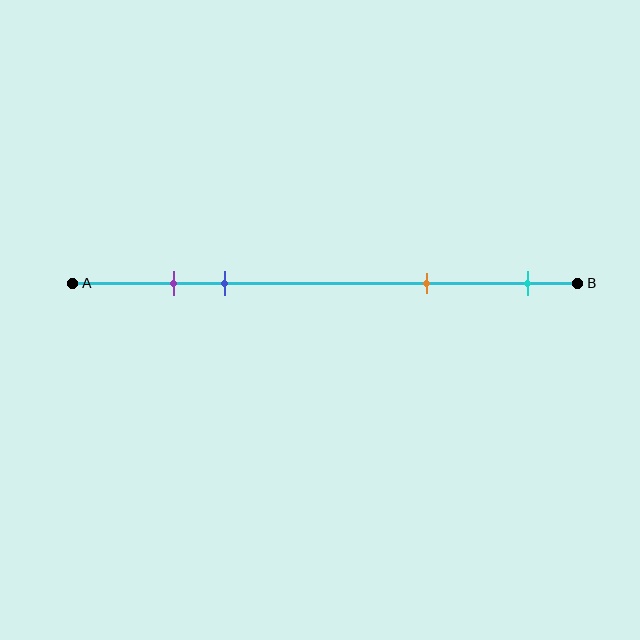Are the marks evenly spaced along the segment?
No, the marks are not evenly spaced.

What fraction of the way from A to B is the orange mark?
The orange mark is approximately 70% (0.7) of the way from A to B.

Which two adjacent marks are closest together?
The purple and blue marks are the closest adjacent pair.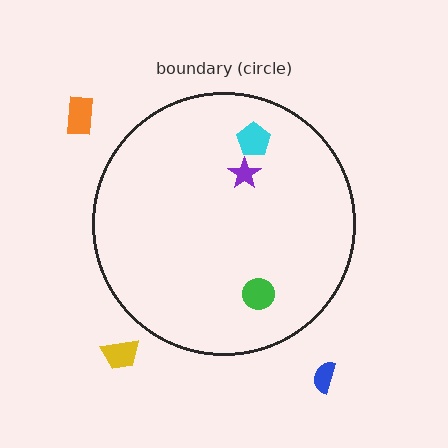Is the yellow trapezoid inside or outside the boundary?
Outside.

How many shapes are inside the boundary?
3 inside, 3 outside.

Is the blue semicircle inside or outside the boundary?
Outside.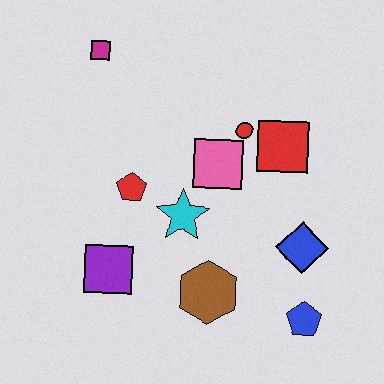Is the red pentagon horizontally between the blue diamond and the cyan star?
No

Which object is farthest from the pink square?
The blue pentagon is farthest from the pink square.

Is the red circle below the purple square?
No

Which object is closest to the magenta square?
The red pentagon is closest to the magenta square.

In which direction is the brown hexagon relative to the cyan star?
The brown hexagon is below the cyan star.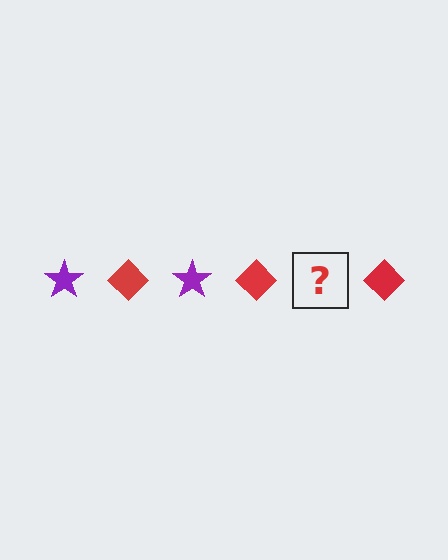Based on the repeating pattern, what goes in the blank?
The blank should be a purple star.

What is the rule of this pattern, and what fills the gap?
The rule is that the pattern alternates between purple star and red diamond. The gap should be filled with a purple star.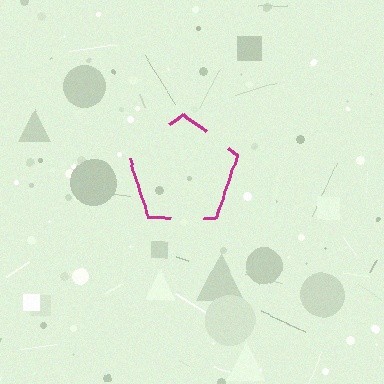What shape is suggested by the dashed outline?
The dashed outline suggests a pentagon.